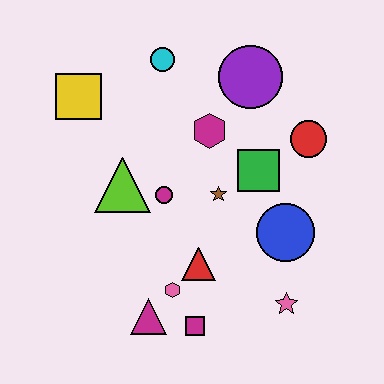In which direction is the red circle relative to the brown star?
The red circle is to the right of the brown star.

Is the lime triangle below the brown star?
No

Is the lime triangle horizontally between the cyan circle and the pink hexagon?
No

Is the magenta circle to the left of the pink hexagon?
Yes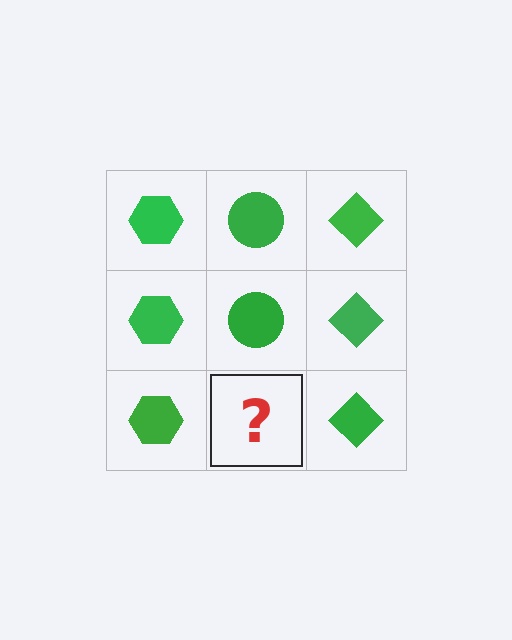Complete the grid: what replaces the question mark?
The question mark should be replaced with a green circle.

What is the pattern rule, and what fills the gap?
The rule is that each column has a consistent shape. The gap should be filled with a green circle.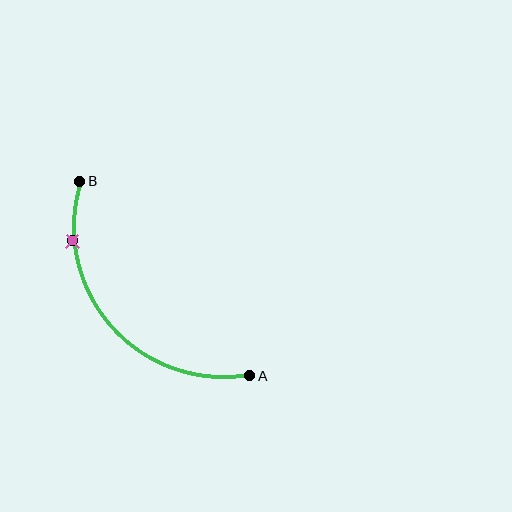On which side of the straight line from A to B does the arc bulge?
The arc bulges below and to the left of the straight line connecting A and B.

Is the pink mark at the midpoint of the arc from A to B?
No. The pink mark lies on the arc but is closer to endpoint B. The arc midpoint would be at the point on the curve equidistant along the arc from both A and B.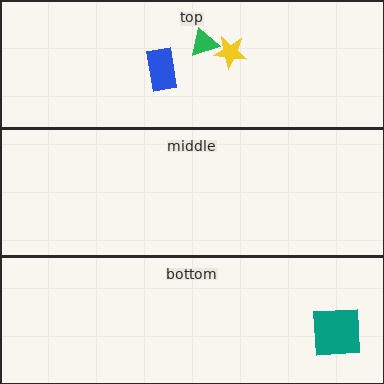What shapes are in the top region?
The yellow star, the blue rectangle, the green triangle.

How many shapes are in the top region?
3.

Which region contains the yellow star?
The top region.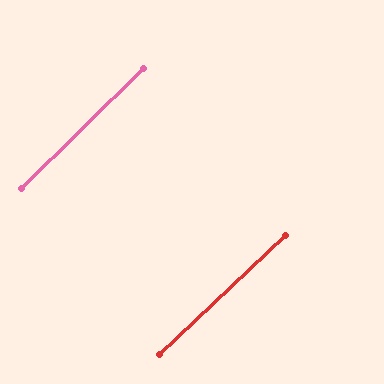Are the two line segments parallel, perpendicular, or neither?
Parallel — their directions differ by only 1.0°.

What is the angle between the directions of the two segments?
Approximately 1 degree.